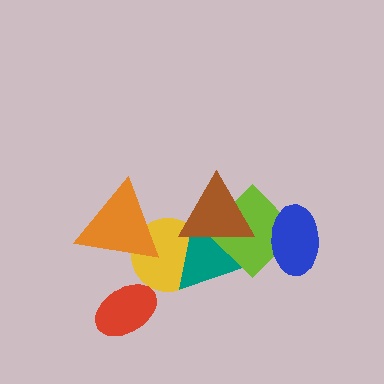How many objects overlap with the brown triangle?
3 objects overlap with the brown triangle.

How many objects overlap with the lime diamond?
3 objects overlap with the lime diamond.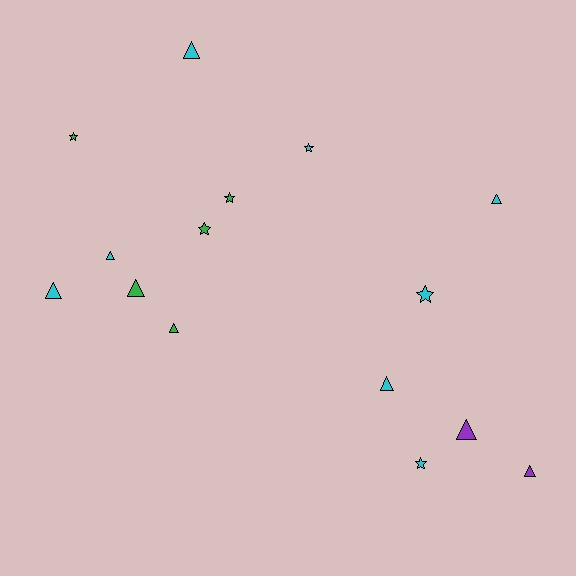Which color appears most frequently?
Cyan, with 8 objects.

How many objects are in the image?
There are 15 objects.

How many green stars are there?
There are 3 green stars.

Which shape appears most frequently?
Triangle, with 9 objects.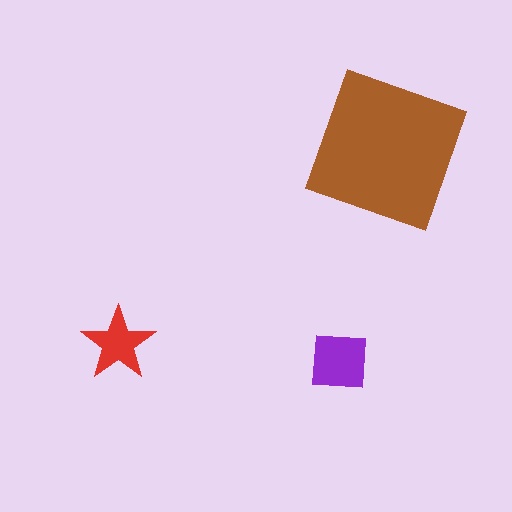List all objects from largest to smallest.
The brown square, the purple square, the red star.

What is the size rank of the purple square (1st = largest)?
2nd.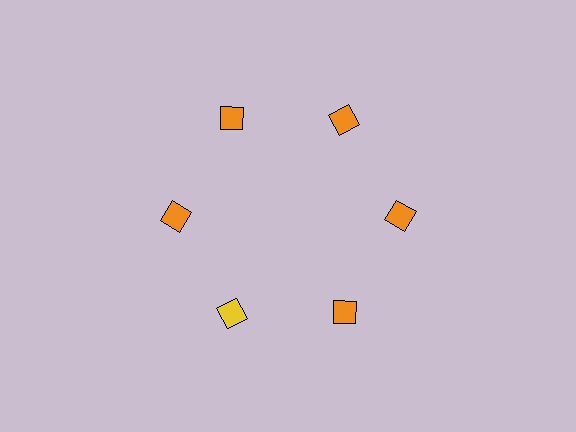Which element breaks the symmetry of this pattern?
The yellow diamond at roughly the 7 o'clock position breaks the symmetry. All other shapes are orange diamonds.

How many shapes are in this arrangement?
There are 6 shapes arranged in a ring pattern.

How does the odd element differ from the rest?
It has a different color: yellow instead of orange.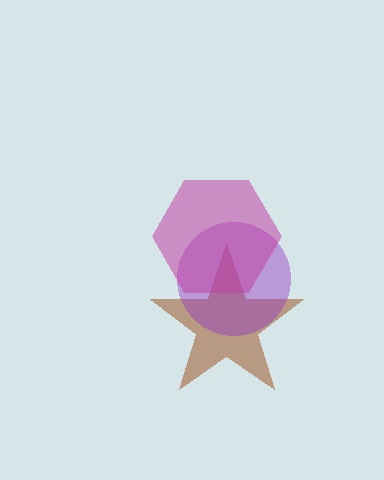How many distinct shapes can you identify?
There are 3 distinct shapes: a brown star, a purple circle, a magenta hexagon.